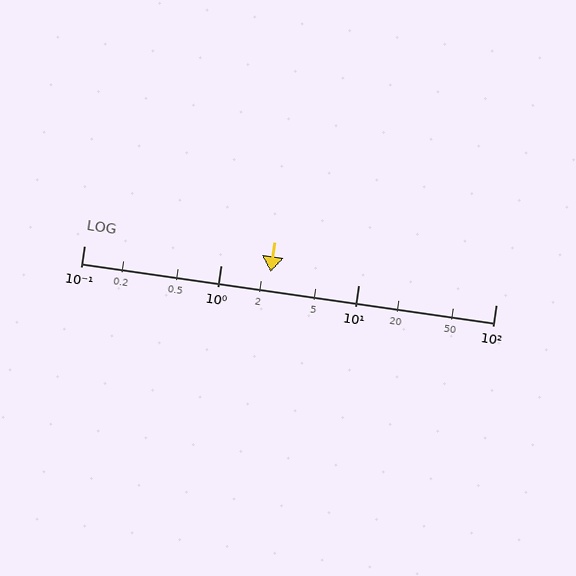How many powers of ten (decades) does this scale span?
The scale spans 3 decades, from 0.1 to 100.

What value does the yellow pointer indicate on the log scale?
The pointer indicates approximately 2.3.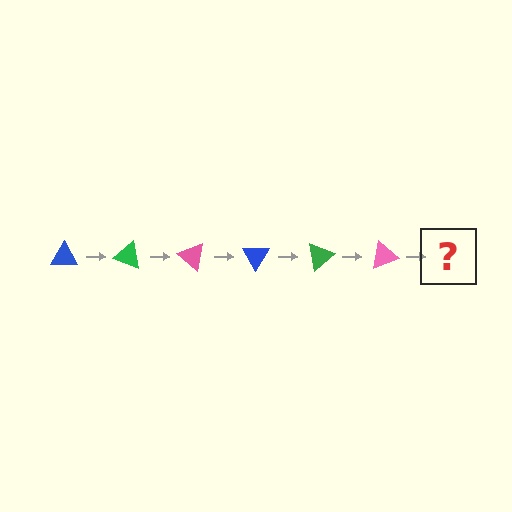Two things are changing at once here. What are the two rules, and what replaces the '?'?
The two rules are that it rotates 20 degrees each step and the color cycles through blue, green, and pink. The '?' should be a blue triangle, rotated 120 degrees from the start.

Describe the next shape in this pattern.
It should be a blue triangle, rotated 120 degrees from the start.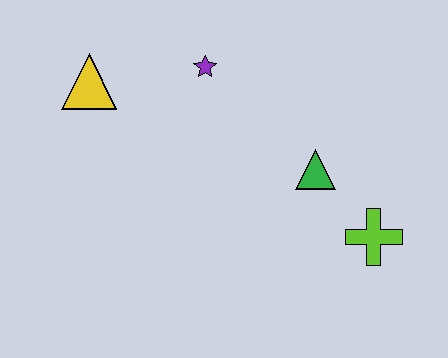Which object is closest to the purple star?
The yellow triangle is closest to the purple star.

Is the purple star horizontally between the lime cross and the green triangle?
No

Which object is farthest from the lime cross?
The yellow triangle is farthest from the lime cross.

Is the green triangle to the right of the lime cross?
No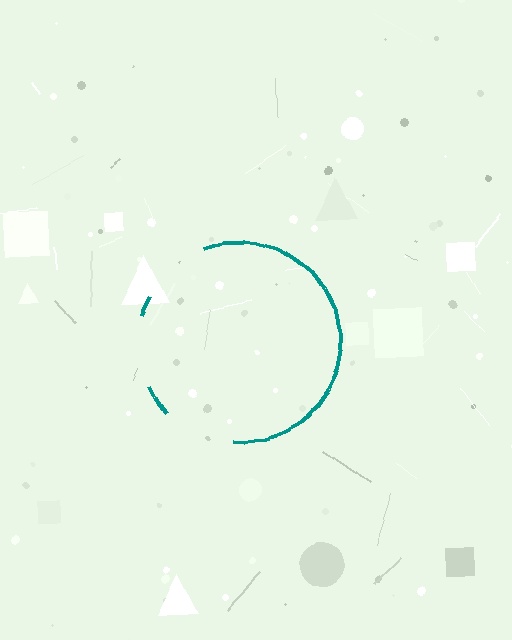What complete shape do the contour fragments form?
The contour fragments form a circle.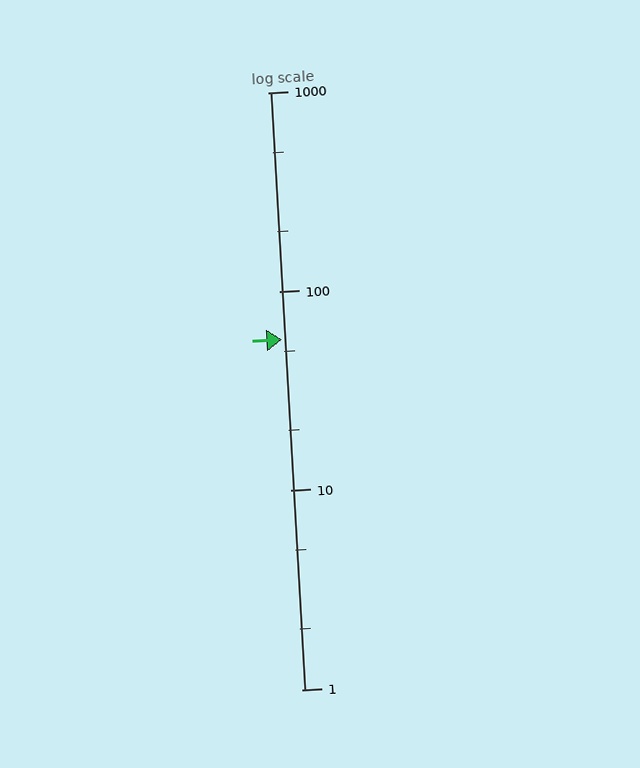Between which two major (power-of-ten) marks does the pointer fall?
The pointer is between 10 and 100.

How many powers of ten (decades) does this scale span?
The scale spans 3 decades, from 1 to 1000.